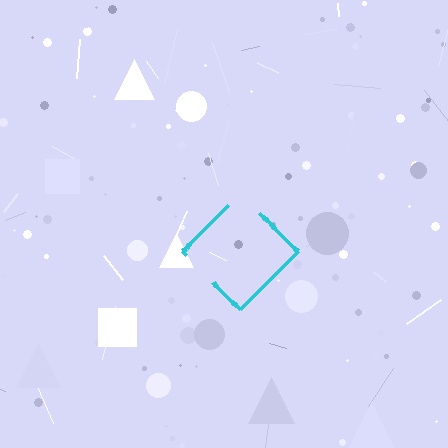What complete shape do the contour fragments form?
The contour fragments form a diamond.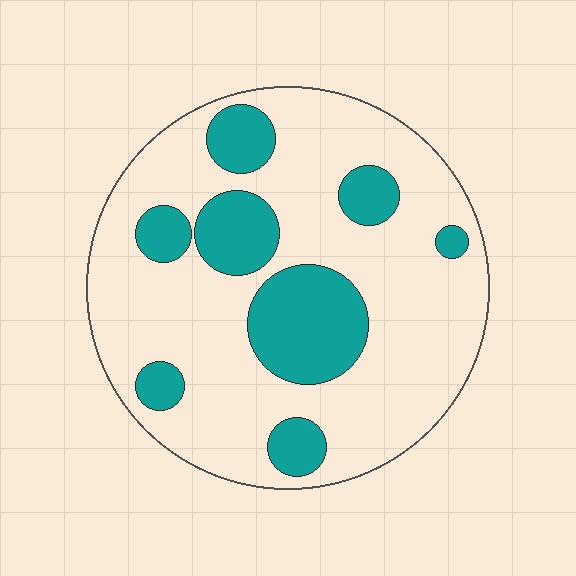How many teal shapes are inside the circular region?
8.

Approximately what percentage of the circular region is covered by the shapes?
Approximately 25%.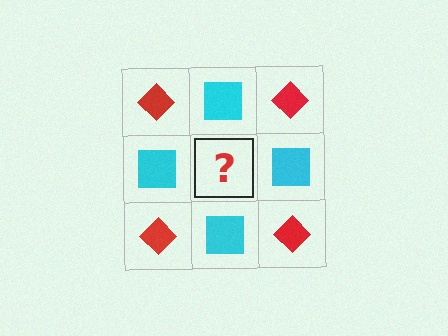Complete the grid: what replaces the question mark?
The question mark should be replaced with a red diamond.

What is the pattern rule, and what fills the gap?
The rule is that it alternates red diamond and cyan square in a checkerboard pattern. The gap should be filled with a red diamond.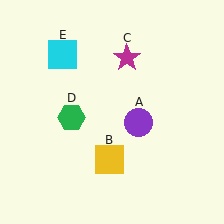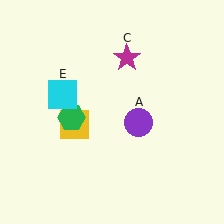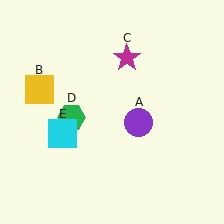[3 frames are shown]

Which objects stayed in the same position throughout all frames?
Purple circle (object A) and magenta star (object C) and green hexagon (object D) remained stationary.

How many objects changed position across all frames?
2 objects changed position: yellow square (object B), cyan square (object E).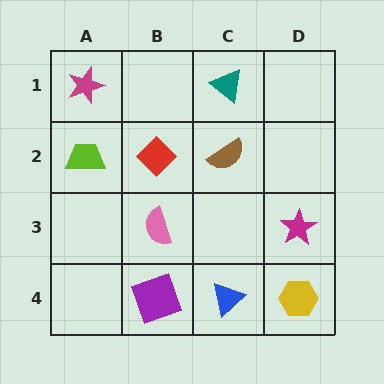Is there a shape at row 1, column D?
No, that cell is empty.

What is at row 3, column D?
A magenta star.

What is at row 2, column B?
A red diamond.